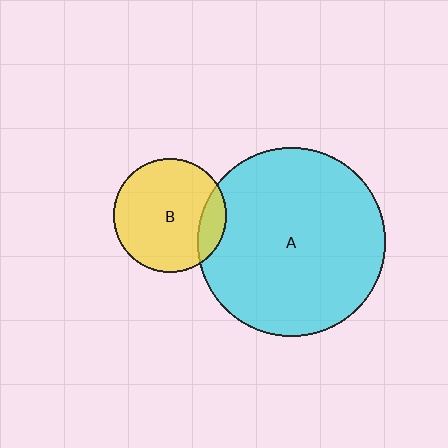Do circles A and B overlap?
Yes.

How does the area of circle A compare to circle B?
Approximately 2.8 times.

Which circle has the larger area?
Circle A (cyan).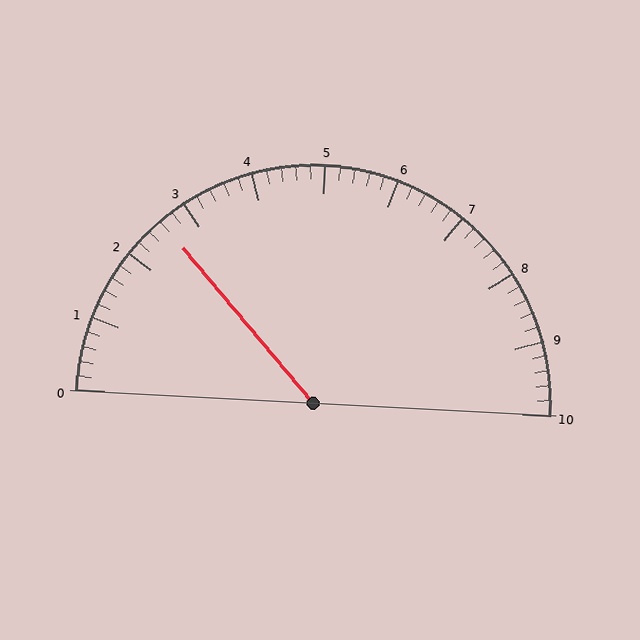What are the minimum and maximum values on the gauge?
The gauge ranges from 0 to 10.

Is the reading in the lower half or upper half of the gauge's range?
The reading is in the lower half of the range (0 to 10).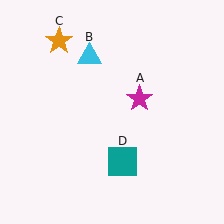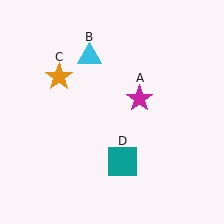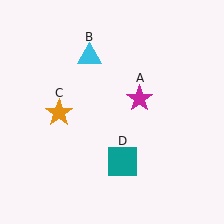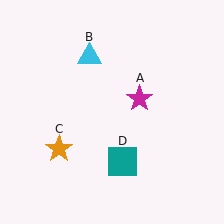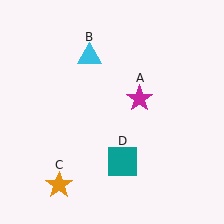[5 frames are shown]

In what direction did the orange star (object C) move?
The orange star (object C) moved down.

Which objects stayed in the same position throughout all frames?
Magenta star (object A) and cyan triangle (object B) and teal square (object D) remained stationary.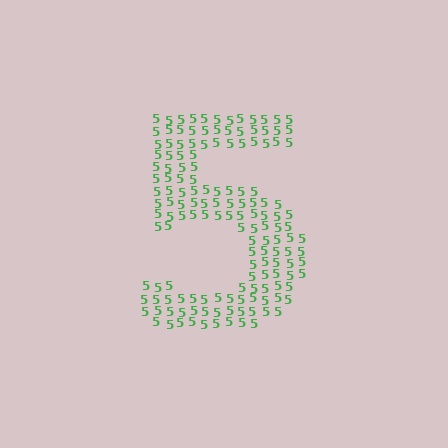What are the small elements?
The small elements are digit 5's.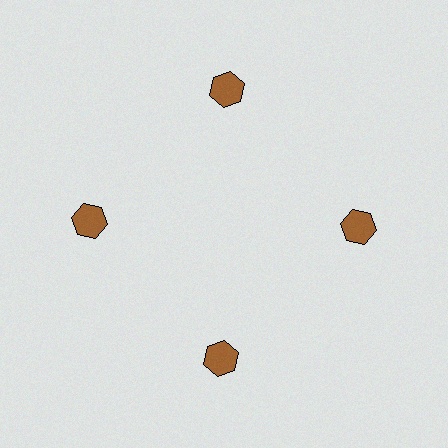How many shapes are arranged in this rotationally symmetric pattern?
There are 4 shapes, arranged in 4 groups of 1.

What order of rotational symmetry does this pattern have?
This pattern has 4-fold rotational symmetry.